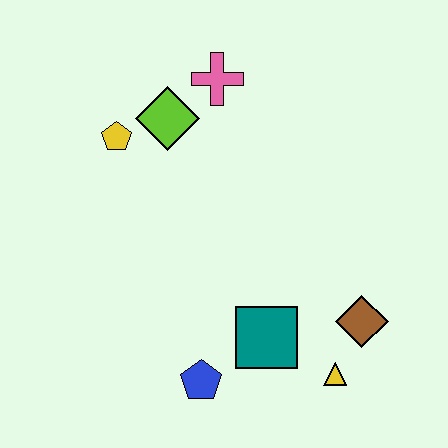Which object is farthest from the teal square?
The pink cross is farthest from the teal square.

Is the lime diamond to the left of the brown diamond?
Yes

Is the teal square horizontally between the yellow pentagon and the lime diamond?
No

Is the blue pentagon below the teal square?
Yes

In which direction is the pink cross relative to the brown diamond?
The pink cross is above the brown diamond.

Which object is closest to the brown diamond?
The yellow triangle is closest to the brown diamond.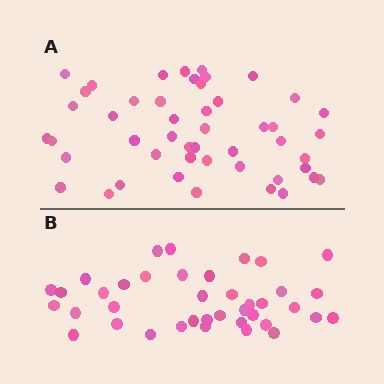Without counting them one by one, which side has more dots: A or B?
Region A (the top region) has more dots.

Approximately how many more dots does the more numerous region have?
Region A has roughly 8 or so more dots than region B.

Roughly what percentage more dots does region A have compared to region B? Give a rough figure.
About 25% more.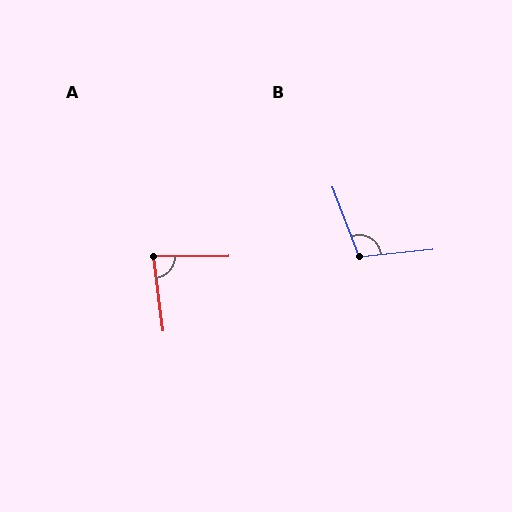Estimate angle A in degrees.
Approximately 84 degrees.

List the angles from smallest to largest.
A (84°), B (105°).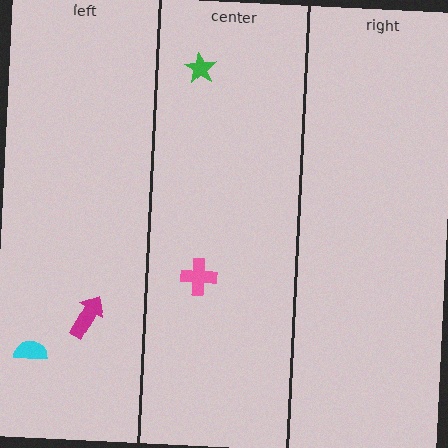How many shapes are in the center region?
2.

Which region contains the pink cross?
The center region.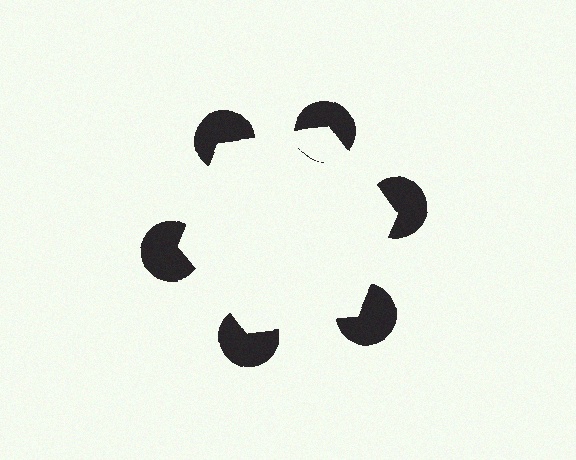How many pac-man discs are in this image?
There are 6 — one at each vertex of the illusory hexagon.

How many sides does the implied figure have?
6 sides.